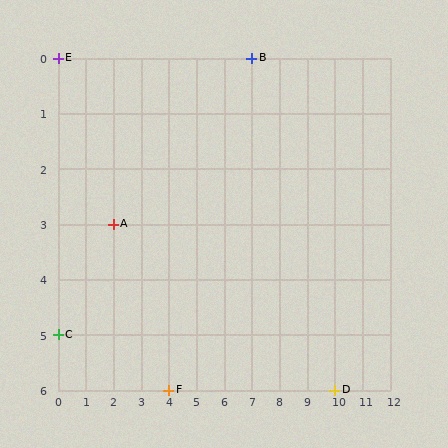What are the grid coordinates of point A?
Point A is at grid coordinates (2, 3).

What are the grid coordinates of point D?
Point D is at grid coordinates (10, 6).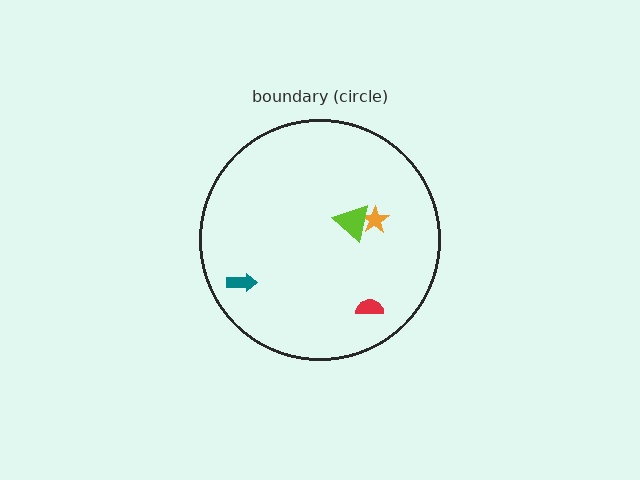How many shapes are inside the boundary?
4 inside, 0 outside.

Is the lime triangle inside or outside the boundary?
Inside.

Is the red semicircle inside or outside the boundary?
Inside.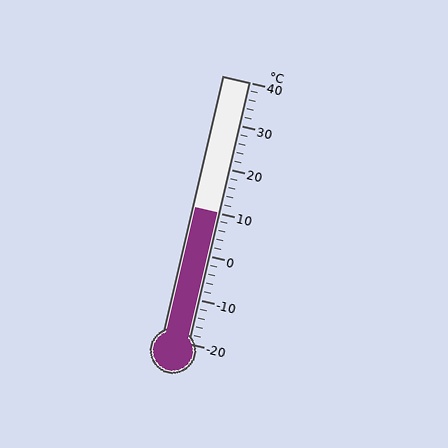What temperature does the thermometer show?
The thermometer shows approximately 10°C.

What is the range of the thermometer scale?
The thermometer scale ranges from -20°C to 40°C.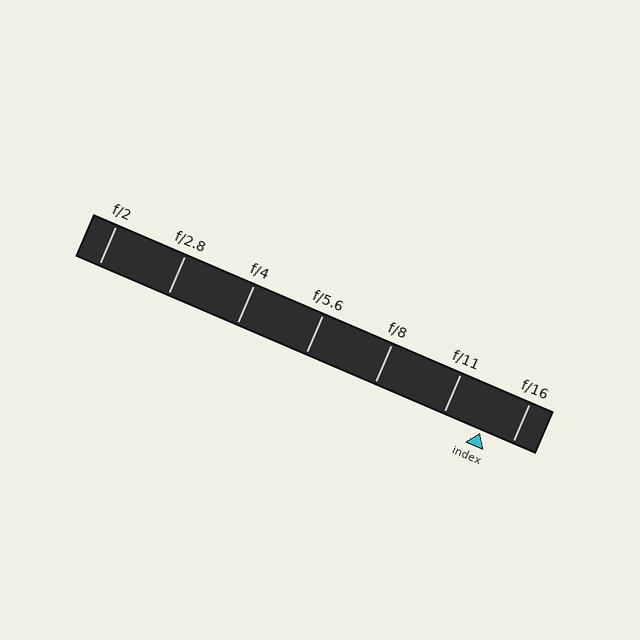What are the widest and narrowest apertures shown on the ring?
The widest aperture shown is f/2 and the narrowest is f/16.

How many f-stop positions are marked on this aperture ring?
There are 7 f-stop positions marked.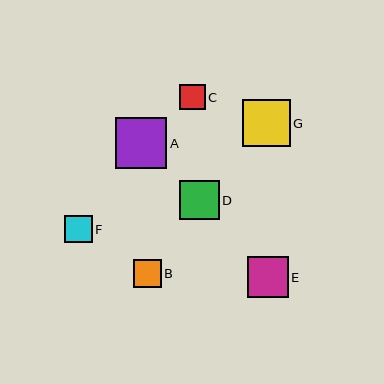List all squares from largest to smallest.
From largest to smallest: A, G, E, D, B, F, C.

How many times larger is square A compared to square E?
Square A is approximately 1.2 times the size of square E.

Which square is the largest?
Square A is the largest with a size of approximately 51 pixels.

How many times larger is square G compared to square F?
Square G is approximately 1.7 times the size of square F.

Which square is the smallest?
Square C is the smallest with a size of approximately 26 pixels.